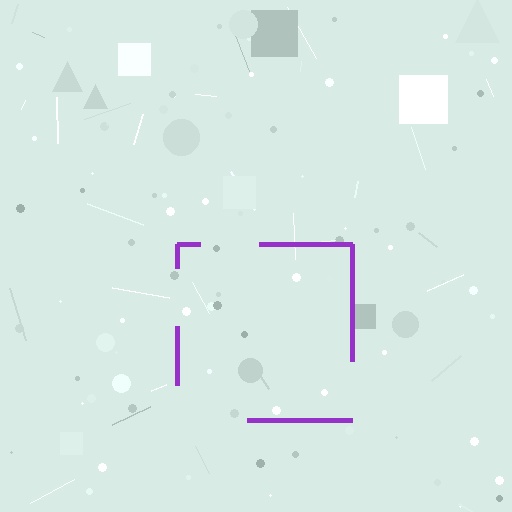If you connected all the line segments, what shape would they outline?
They would outline a square.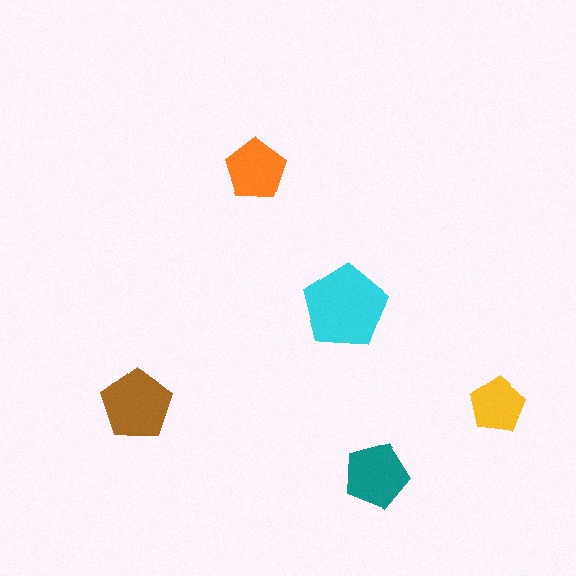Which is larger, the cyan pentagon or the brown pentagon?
The cyan one.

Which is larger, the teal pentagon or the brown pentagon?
The brown one.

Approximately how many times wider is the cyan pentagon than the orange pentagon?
About 1.5 times wider.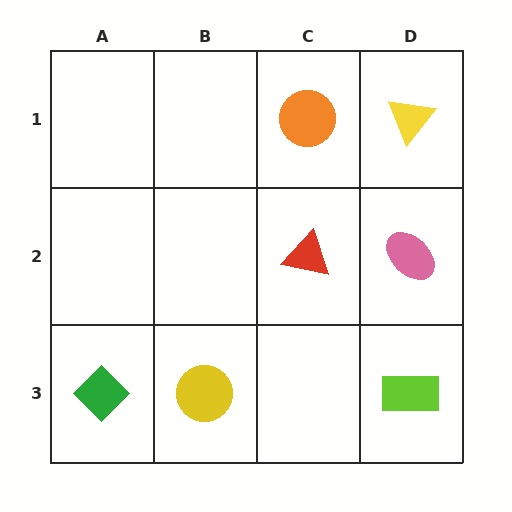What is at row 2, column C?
A red triangle.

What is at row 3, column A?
A green diamond.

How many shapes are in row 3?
3 shapes.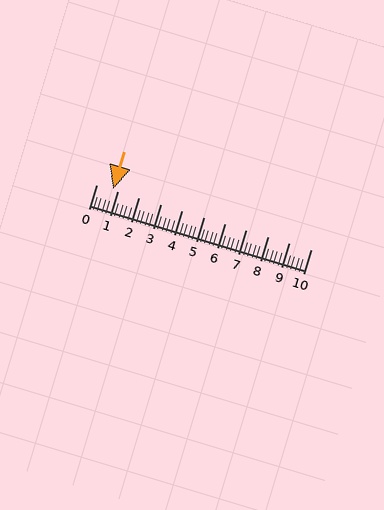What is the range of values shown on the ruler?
The ruler shows values from 0 to 10.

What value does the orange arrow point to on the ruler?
The orange arrow points to approximately 0.8.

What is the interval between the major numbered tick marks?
The major tick marks are spaced 1 units apart.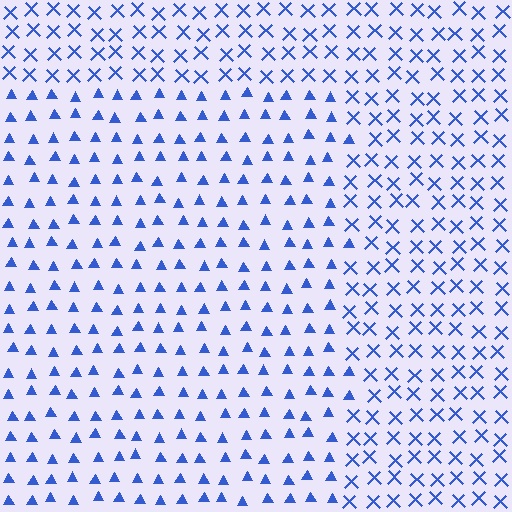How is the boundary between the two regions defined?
The boundary is defined by a change in element shape: triangles inside vs. X marks outside. All elements share the same color and spacing.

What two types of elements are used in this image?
The image uses triangles inside the rectangle region and X marks outside it.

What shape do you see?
I see a rectangle.